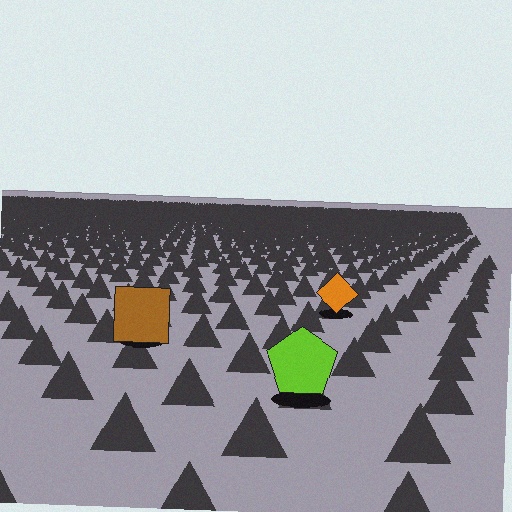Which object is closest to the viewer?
The lime pentagon is closest. The texture marks near it are larger and more spread out.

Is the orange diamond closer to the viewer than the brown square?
No. The brown square is closer — you can tell from the texture gradient: the ground texture is coarser near it.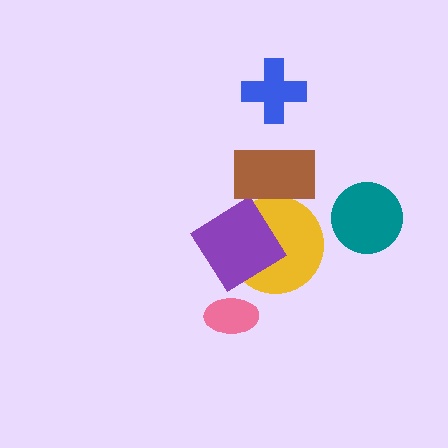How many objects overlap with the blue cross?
0 objects overlap with the blue cross.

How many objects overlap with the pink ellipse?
0 objects overlap with the pink ellipse.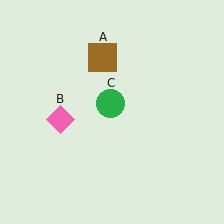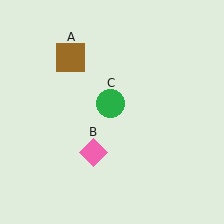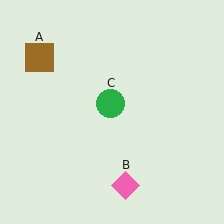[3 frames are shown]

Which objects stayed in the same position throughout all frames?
Green circle (object C) remained stationary.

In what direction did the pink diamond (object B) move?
The pink diamond (object B) moved down and to the right.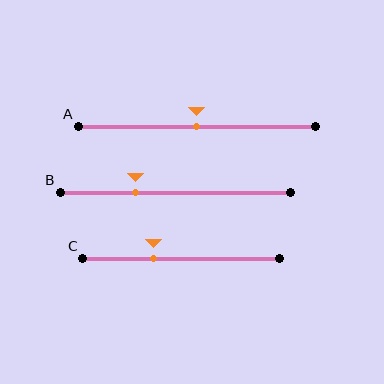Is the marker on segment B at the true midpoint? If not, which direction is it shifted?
No, the marker on segment B is shifted to the left by about 17% of the segment length.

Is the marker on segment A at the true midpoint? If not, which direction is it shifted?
Yes, the marker on segment A is at the true midpoint.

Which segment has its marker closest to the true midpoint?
Segment A has its marker closest to the true midpoint.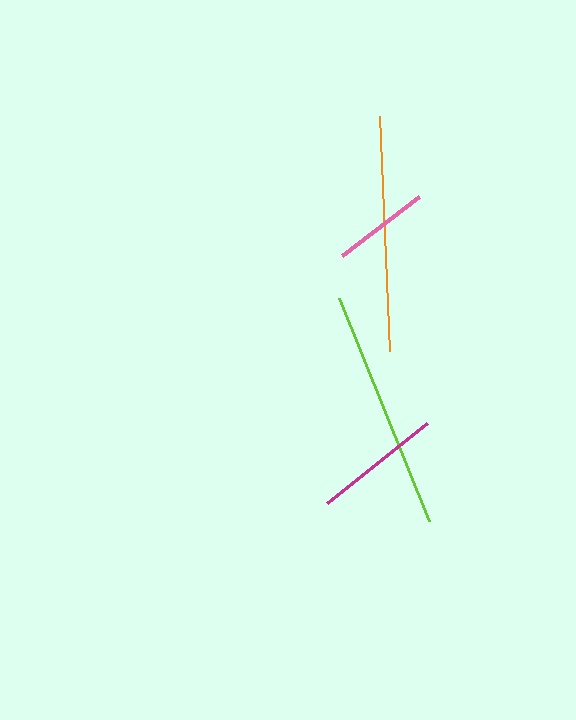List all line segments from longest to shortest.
From longest to shortest: lime, orange, magenta, pink.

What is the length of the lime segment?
The lime segment is approximately 240 pixels long.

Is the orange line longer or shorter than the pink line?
The orange line is longer than the pink line.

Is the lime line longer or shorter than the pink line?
The lime line is longer than the pink line.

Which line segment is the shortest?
The pink line is the shortest at approximately 97 pixels.